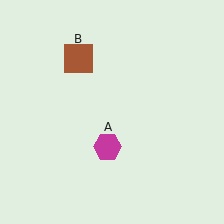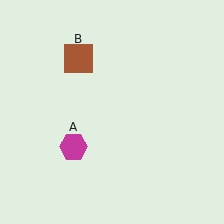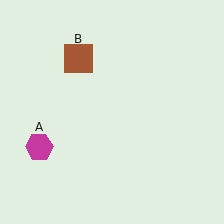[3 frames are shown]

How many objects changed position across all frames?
1 object changed position: magenta hexagon (object A).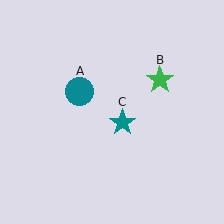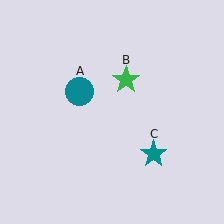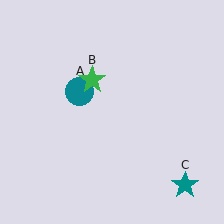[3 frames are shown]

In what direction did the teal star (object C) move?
The teal star (object C) moved down and to the right.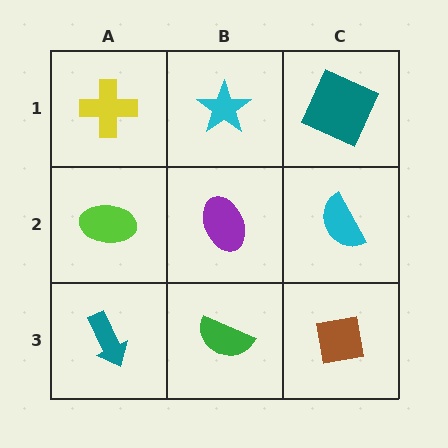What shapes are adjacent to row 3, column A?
A lime ellipse (row 2, column A), a green semicircle (row 3, column B).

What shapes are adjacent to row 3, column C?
A cyan semicircle (row 2, column C), a green semicircle (row 3, column B).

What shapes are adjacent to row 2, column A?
A yellow cross (row 1, column A), a teal arrow (row 3, column A), a purple ellipse (row 2, column B).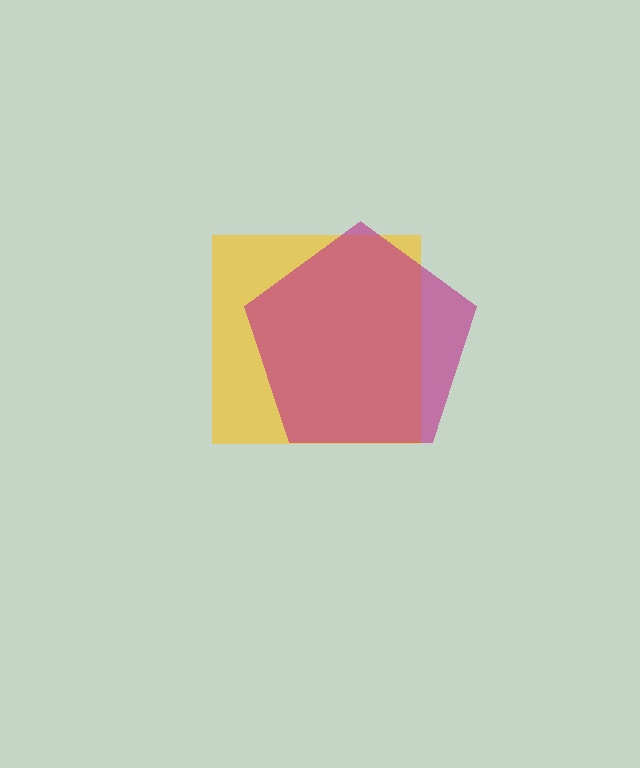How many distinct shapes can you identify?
There are 2 distinct shapes: a yellow square, a magenta pentagon.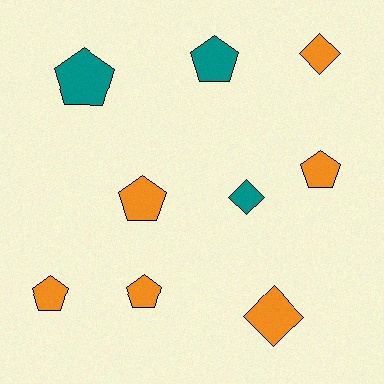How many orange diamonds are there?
There are 2 orange diamonds.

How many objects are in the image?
There are 9 objects.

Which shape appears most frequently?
Pentagon, with 6 objects.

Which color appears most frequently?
Orange, with 6 objects.